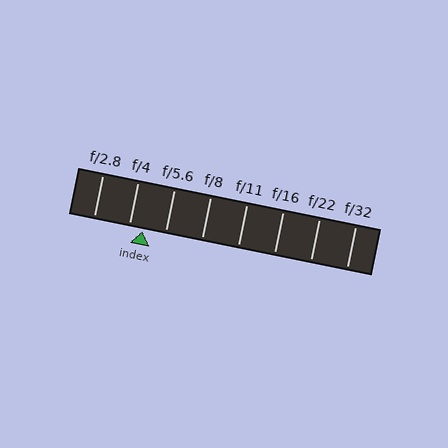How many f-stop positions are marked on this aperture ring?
There are 8 f-stop positions marked.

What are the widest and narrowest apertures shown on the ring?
The widest aperture shown is f/2.8 and the narrowest is f/32.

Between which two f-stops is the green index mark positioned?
The index mark is between f/4 and f/5.6.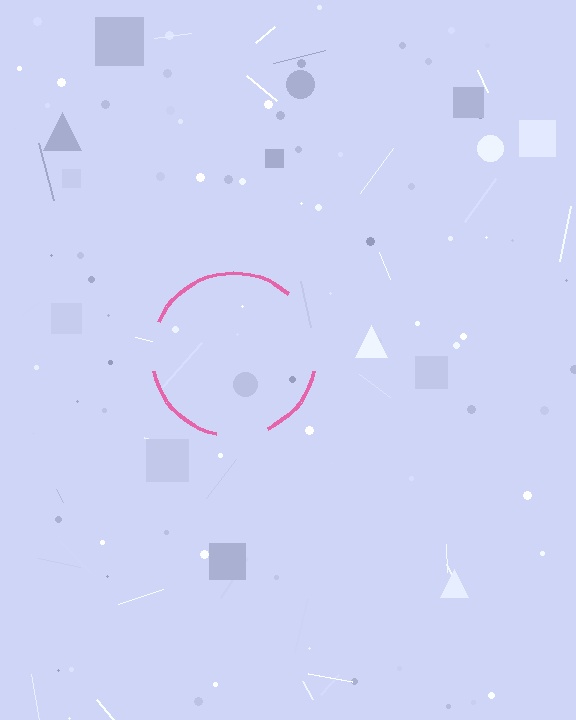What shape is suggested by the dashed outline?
The dashed outline suggests a circle.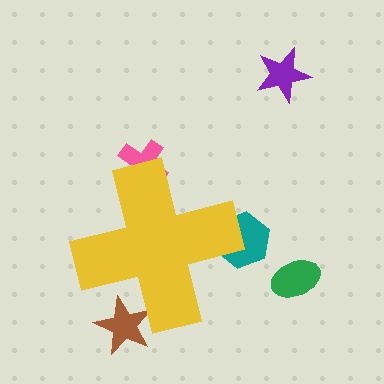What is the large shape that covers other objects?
A yellow cross.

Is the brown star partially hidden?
Yes, the brown star is partially hidden behind the yellow cross.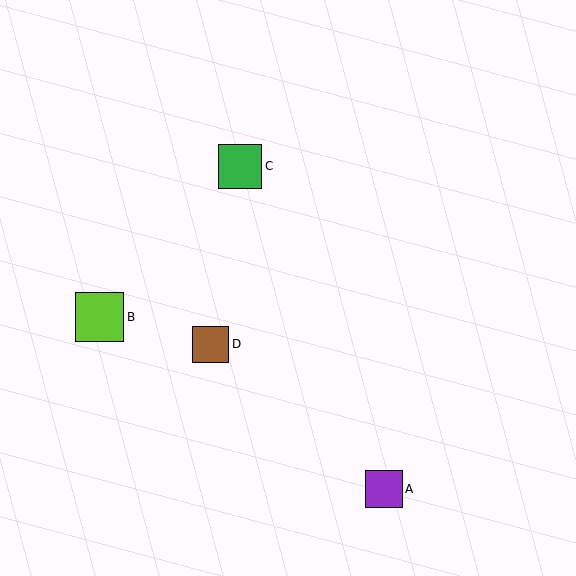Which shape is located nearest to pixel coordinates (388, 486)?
The purple square (labeled A) at (384, 489) is nearest to that location.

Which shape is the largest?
The lime square (labeled B) is the largest.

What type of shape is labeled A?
Shape A is a purple square.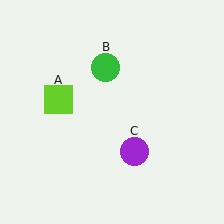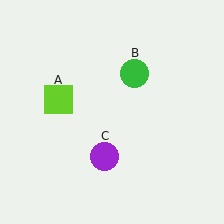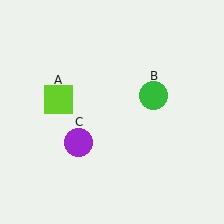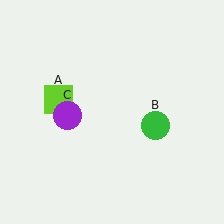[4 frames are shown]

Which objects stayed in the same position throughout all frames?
Lime square (object A) remained stationary.